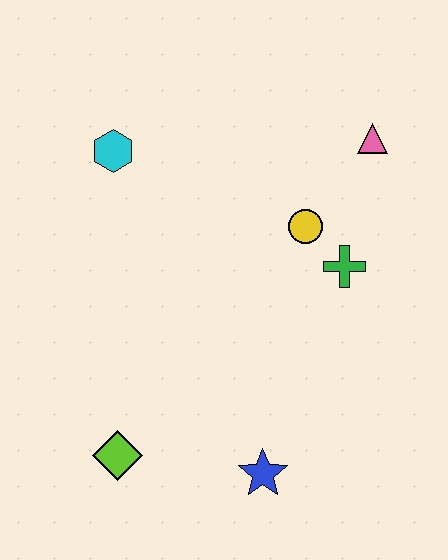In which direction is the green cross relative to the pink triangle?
The green cross is below the pink triangle.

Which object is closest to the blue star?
The lime diamond is closest to the blue star.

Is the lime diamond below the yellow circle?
Yes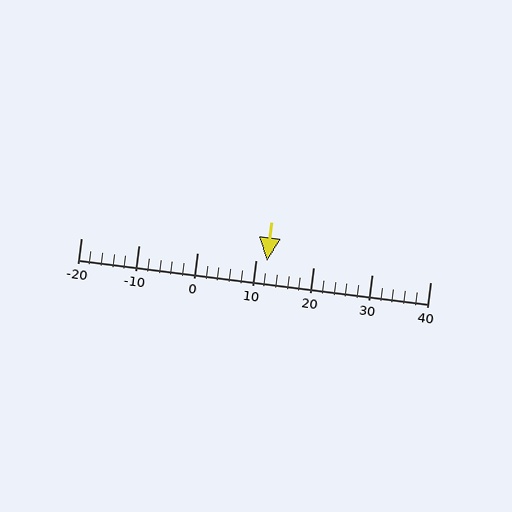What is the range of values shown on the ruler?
The ruler shows values from -20 to 40.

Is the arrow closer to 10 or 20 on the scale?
The arrow is closer to 10.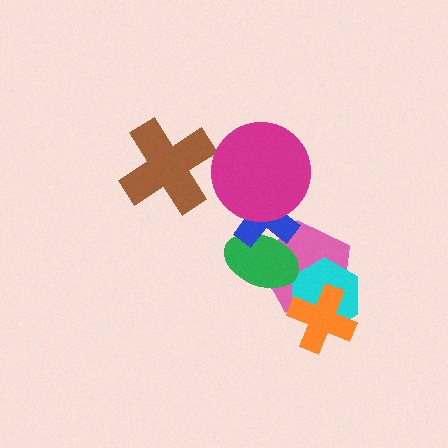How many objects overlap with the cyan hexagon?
2 objects overlap with the cyan hexagon.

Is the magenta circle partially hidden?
No, no other shape covers it.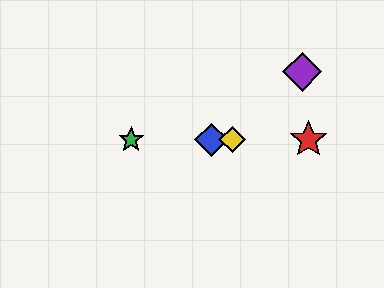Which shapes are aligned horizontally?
The red star, the blue diamond, the green star, the yellow diamond are aligned horizontally.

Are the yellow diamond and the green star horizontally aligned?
Yes, both are at y≈140.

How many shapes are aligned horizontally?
4 shapes (the red star, the blue diamond, the green star, the yellow diamond) are aligned horizontally.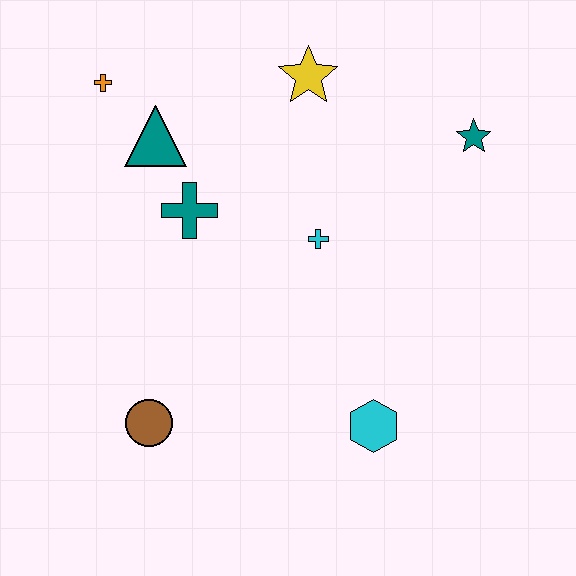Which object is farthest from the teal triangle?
The cyan hexagon is farthest from the teal triangle.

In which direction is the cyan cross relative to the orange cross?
The cyan cross is to the right of the orange cross.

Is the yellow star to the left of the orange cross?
No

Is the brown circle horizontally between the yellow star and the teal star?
No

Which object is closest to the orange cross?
The teal triangle is closest to the orange cross.